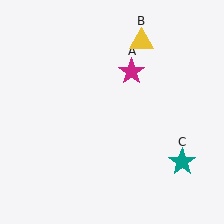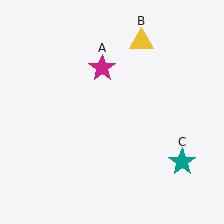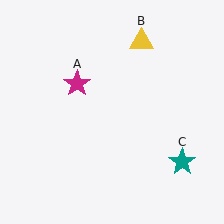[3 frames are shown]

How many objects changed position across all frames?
1 object changed position: magenta star (object A).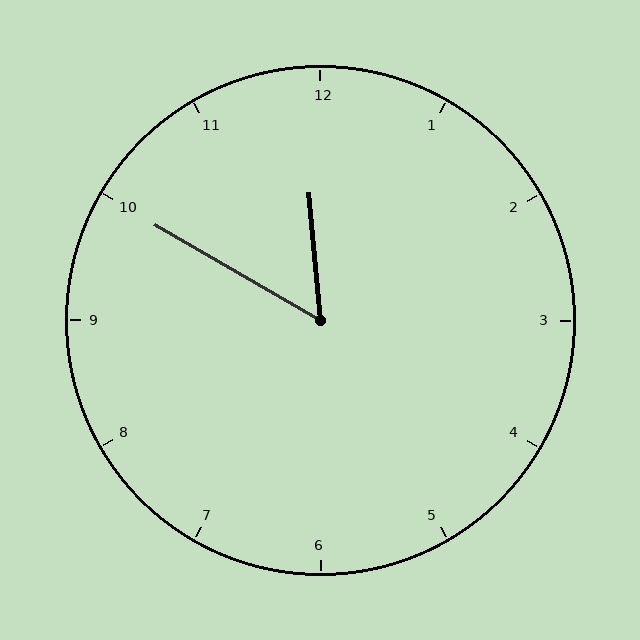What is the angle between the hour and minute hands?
Approximately 55 degrees.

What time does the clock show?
11:50.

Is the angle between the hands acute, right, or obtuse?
It is acute.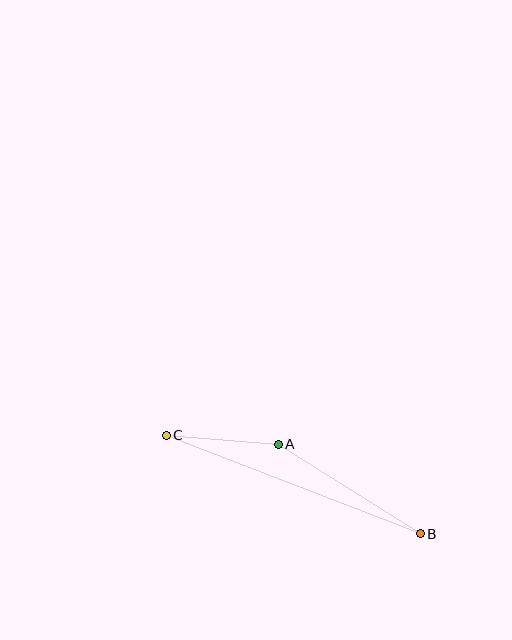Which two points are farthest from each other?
Points B and C are farthest from each other.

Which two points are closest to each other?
Points A and C are closest to each other.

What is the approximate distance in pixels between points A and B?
The distance between A and B is approximately 168 pixels.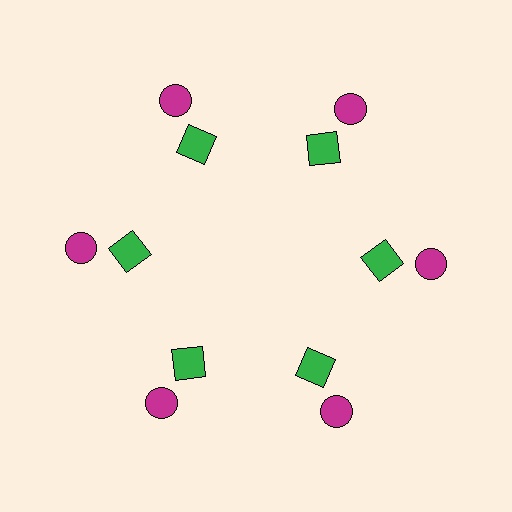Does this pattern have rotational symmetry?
Yes, this pattern has 6-fold rotational symmetry. It looks the same after rotating 60 degrees around the center.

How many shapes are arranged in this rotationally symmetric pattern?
There are 12 shapes, arranged in 6 groups of 2.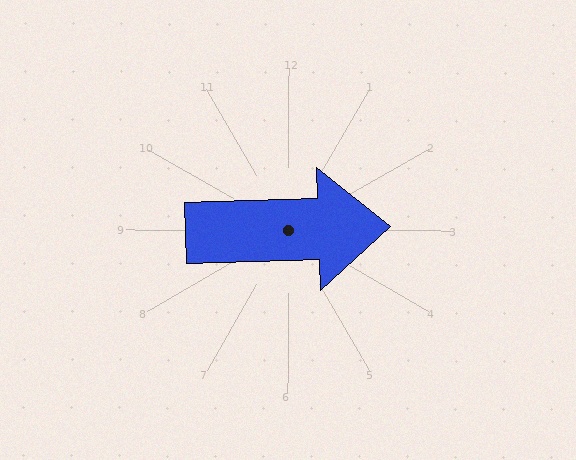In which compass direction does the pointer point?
East.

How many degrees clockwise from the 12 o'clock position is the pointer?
Approximately 88 degrees.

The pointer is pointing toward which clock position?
Roughly 3 o'clock.